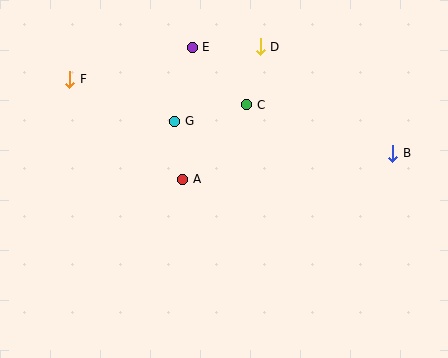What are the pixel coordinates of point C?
Point C is at (247, 105).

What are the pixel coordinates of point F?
Point F is at (70, 79).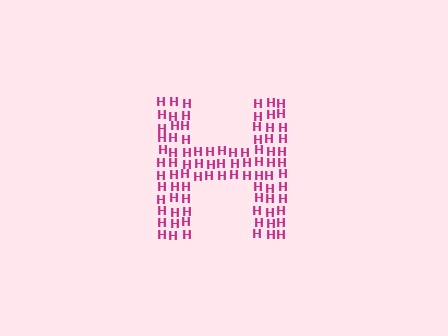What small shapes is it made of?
It is made of small letter H's.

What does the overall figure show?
The overall figure shows the letter H.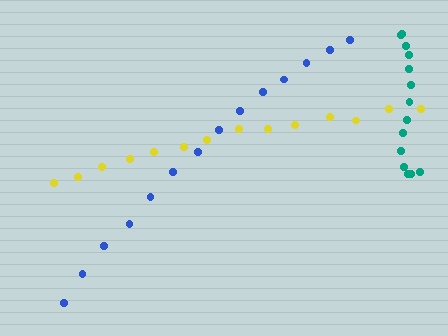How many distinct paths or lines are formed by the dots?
There are 3 distinct paths.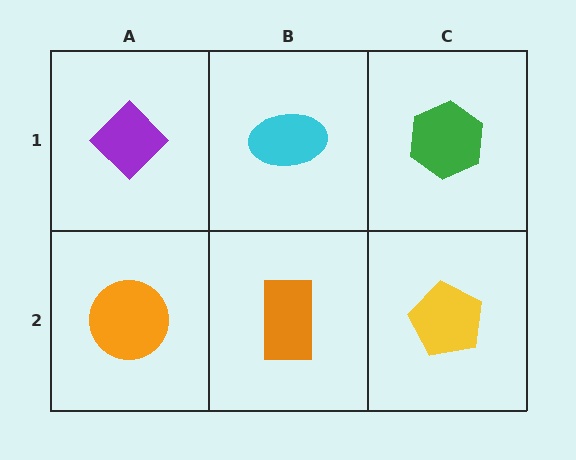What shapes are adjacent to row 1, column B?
An orange rectangle (row 2, column B), a purple diamond (row 1, column A), a green hexagon (row 1, column C).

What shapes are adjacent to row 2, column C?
A green hexagon (row 1, column C), an orange rectangle (row 2, column B).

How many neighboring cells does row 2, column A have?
2.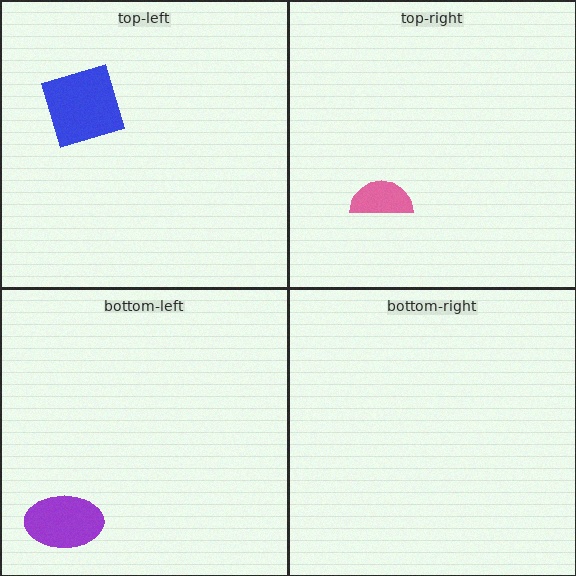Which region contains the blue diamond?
The top-left region.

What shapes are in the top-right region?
The pink semicircle.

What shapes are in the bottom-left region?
The purple ellipse.